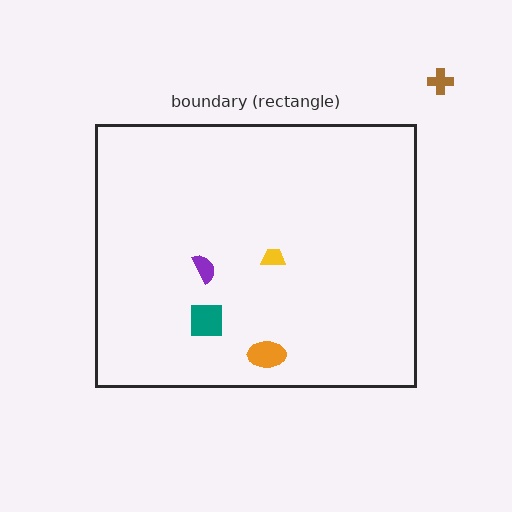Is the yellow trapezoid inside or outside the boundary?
Inside.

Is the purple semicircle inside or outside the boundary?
Inside.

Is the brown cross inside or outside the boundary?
Outside.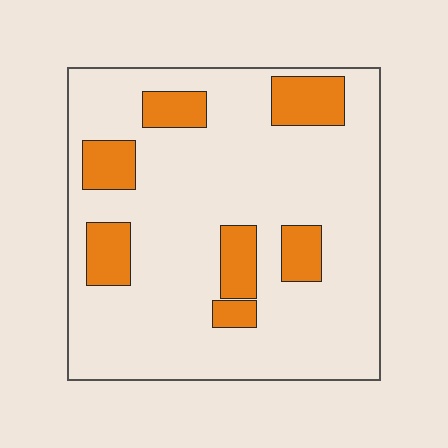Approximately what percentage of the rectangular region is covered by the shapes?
Approximately 20%.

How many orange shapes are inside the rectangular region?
7.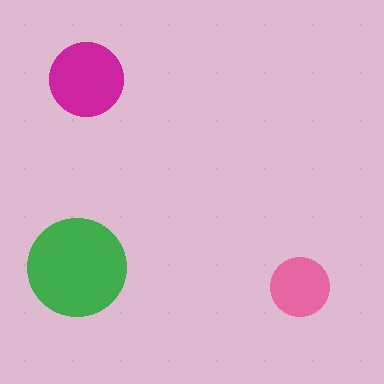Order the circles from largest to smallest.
the green one, the magenta one, the pink one.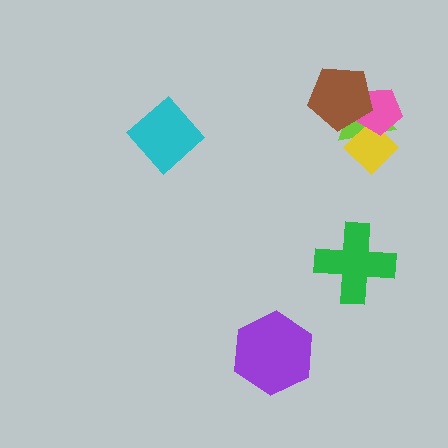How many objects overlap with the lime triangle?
3 objects overlap with the lime triangle.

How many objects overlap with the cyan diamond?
0 objects overlap with the cyan diamond.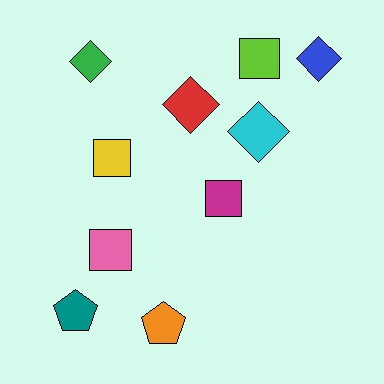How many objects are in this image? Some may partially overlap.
There are 10 objects.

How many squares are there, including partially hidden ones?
There are 4 squares.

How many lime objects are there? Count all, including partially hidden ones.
There is 1 lime object.